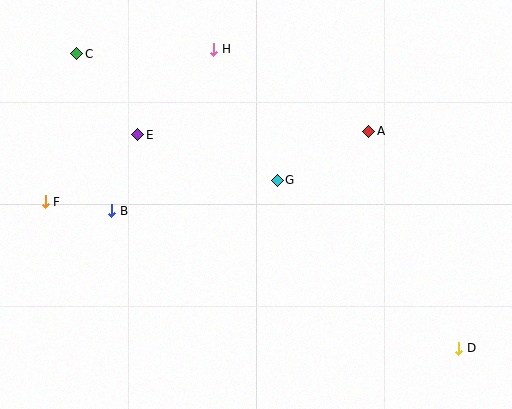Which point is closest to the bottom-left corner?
Point F is closest to the bottom-left corner.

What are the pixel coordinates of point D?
Point D is at (459, 348).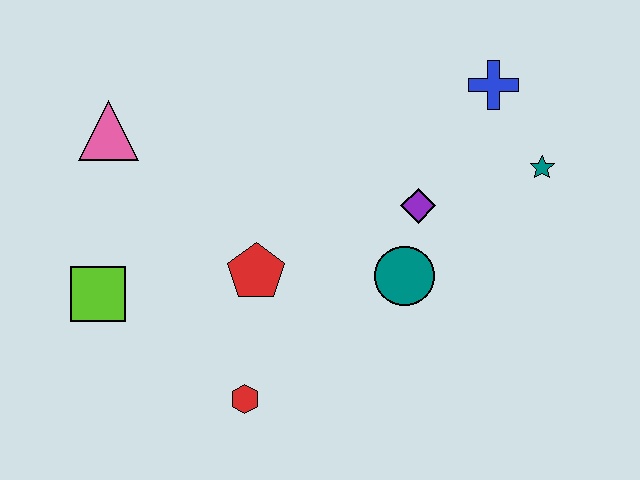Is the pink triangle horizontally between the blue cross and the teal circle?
No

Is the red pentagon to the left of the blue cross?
Yes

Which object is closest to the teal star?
The blue cross is closest to the teal star.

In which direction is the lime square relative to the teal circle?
The lime square is to the left of the teal circle.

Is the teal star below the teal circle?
No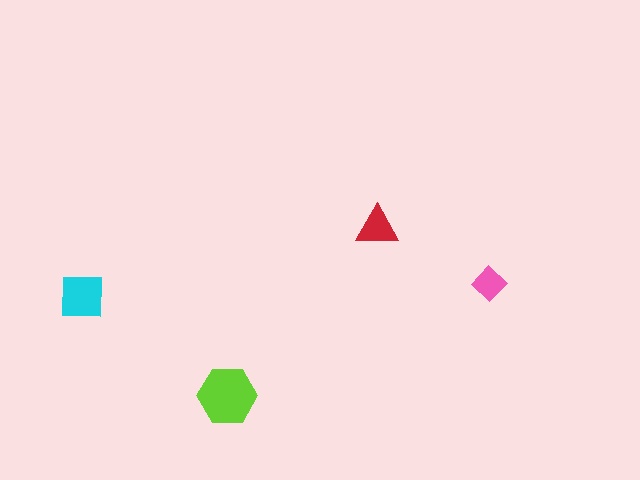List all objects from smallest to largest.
The pink diamond, the red triangle, the cyan square, the lime hexagon.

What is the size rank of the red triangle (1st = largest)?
3rd.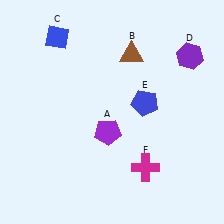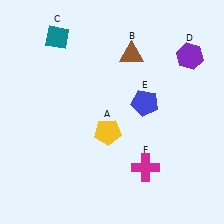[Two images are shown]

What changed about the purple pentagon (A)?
In Image 1, A is purple. In Image 2, it changed to yellow.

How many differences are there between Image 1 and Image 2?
There are 2 differences between the two images.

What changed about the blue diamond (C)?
In Image 1, C is blue. In Image 2, it changed to teal.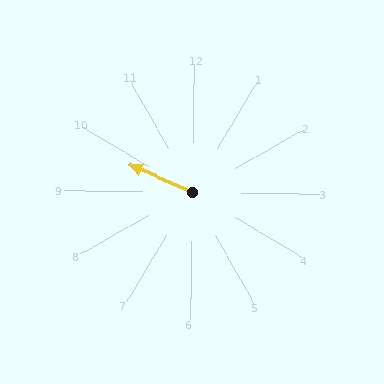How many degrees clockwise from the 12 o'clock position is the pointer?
Approximately 293 degrees.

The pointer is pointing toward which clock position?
Roughly 10 o'clock.